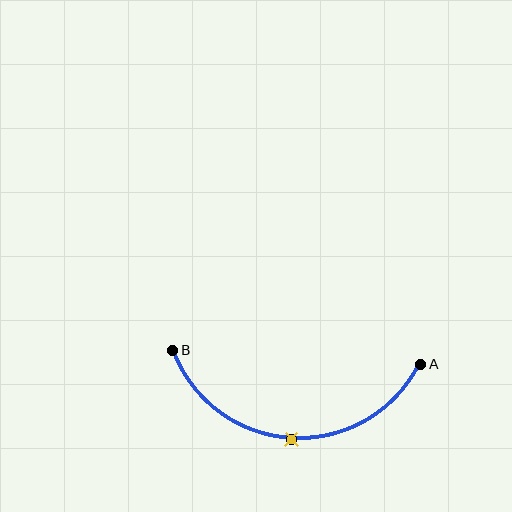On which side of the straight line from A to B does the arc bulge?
The arc bulges below the straight line connecting A and B.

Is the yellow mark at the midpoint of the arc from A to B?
Yes. The yellow mark lies on the arc at equal arc-length from both A and B — it is the arc midpoint.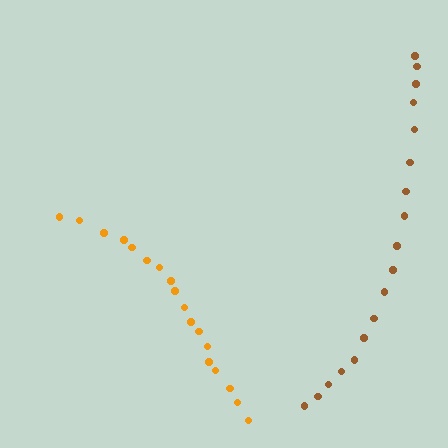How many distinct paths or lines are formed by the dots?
There are 2 distinct paths.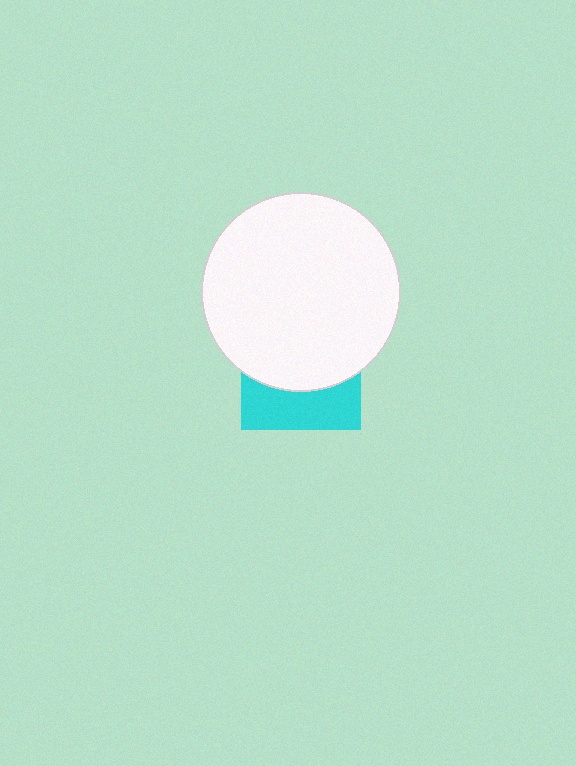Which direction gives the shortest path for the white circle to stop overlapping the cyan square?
Moving up gives the shortest separation.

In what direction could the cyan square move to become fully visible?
The cyan square could move down. That would shift it out from behind the white circle entirely.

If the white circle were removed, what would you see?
You would see the complete cyan square.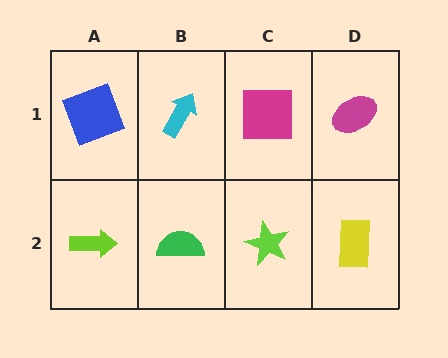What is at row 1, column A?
A blue square.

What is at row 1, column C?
A magenta square.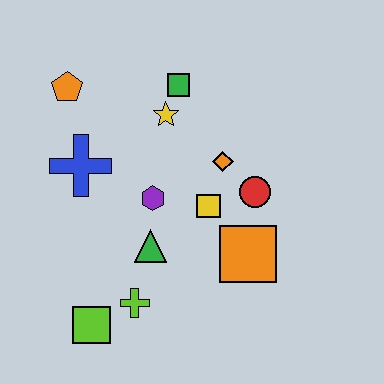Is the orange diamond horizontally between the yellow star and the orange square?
Yes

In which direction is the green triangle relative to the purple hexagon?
The green triangle is below the purple hexagon.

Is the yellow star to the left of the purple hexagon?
No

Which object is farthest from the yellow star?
The lime square is farthest from the yellow star.